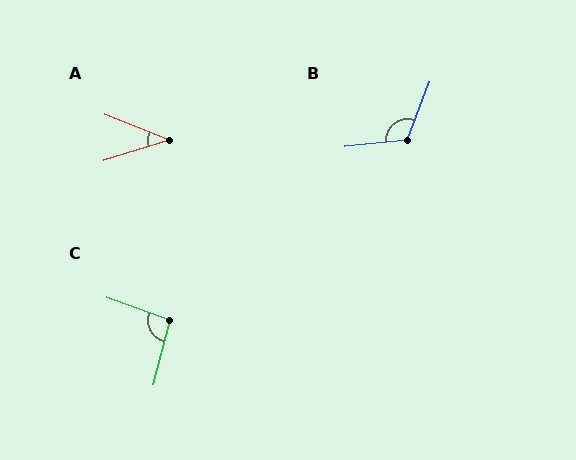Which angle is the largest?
B, at approximately 117 degrees.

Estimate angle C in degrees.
Approximately 95 degrees.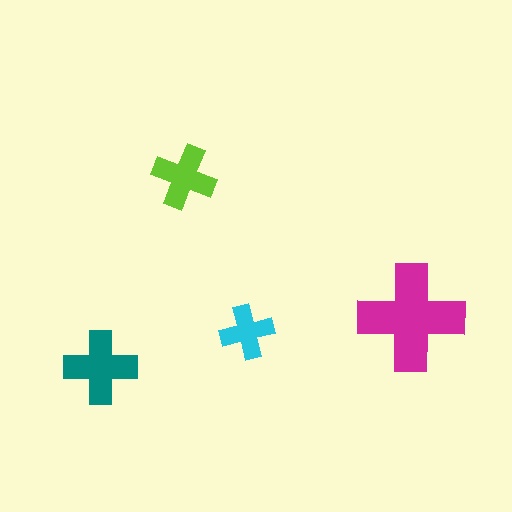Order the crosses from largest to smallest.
the magenta one, the teal one, the lime one, the cyan one.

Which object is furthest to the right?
The magenta cross is rightmost.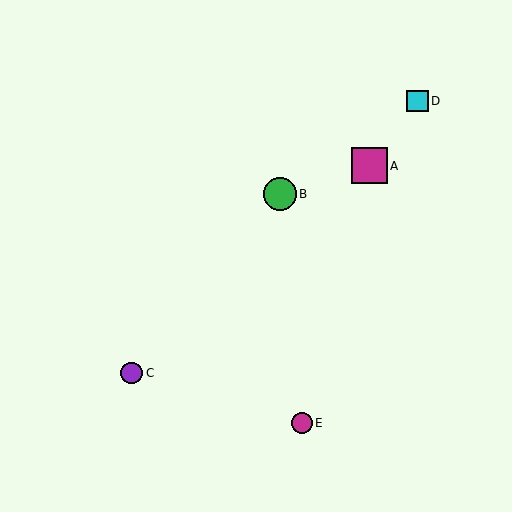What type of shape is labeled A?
Shape A is a magenta square.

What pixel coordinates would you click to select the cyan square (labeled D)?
Click at (418, 101) to select the cyan square D.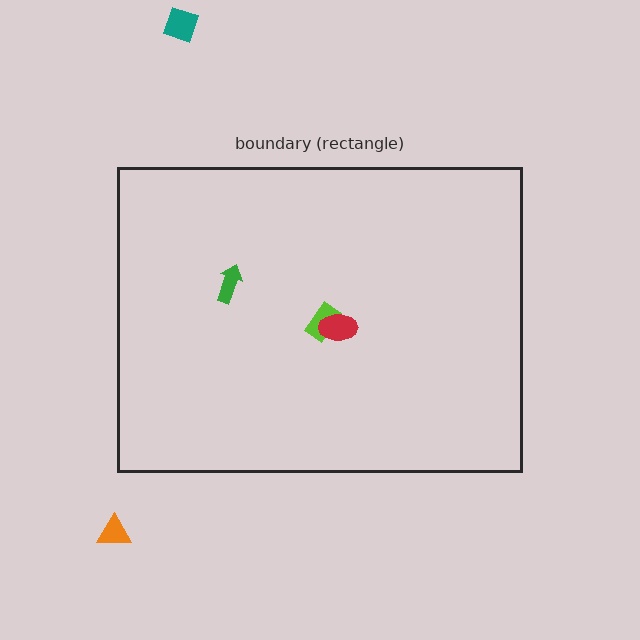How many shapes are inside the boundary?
3 inside, 2 outside.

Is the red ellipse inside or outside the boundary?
Inside.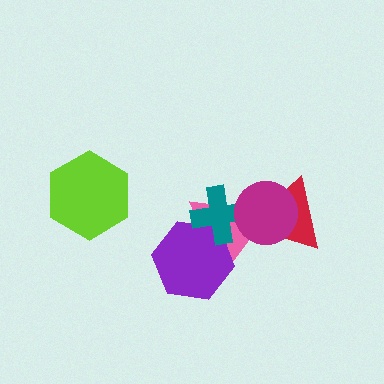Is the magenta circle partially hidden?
No, no other shape covers it.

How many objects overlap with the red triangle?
2 objects overlap with the red triangle.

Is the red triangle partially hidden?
Yes, it is partially covered by another shape.